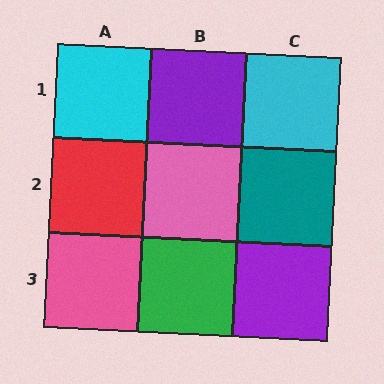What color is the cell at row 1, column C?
Cyan.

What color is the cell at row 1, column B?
Purple.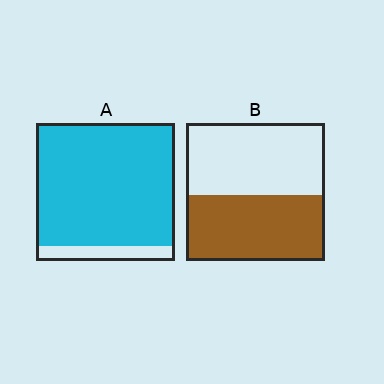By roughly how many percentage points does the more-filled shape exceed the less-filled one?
By roughly 40 percentage points (A over B).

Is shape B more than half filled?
Roughly half.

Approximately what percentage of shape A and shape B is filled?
A is approximately 90% and B is approximately 50%.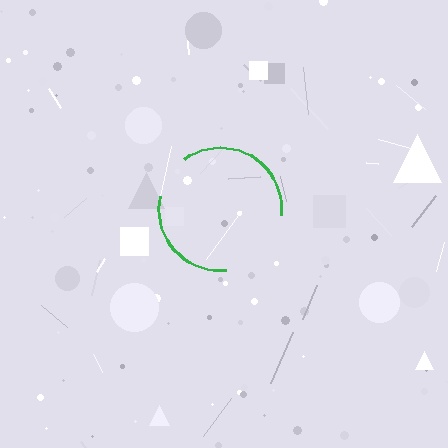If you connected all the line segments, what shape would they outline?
They would outline a circle.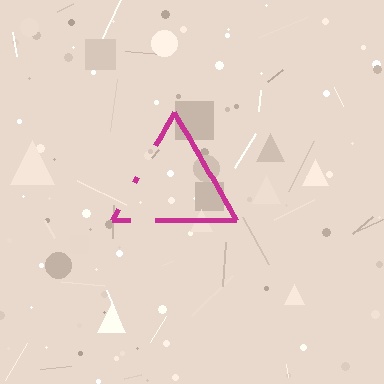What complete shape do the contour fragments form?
The contour fragments form a triangle.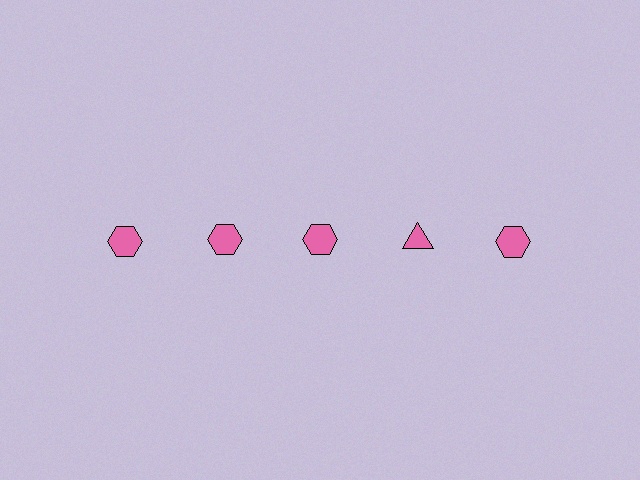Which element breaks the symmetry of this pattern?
The pink triangle in the top row, second from right column breaks the symmetry. All other shapes are pink hexagons.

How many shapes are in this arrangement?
There are 5 shapes arranged in a grid pattern.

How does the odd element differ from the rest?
It has a different shape: triangle instead of hexagon.